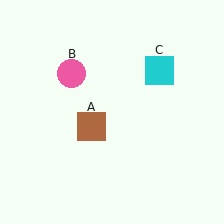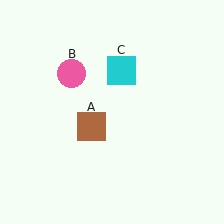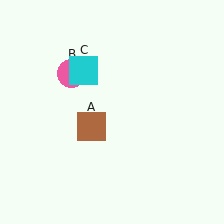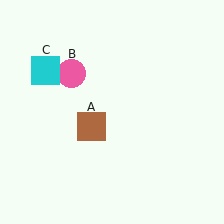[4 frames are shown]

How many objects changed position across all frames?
1 object changed position: cyan square (object C).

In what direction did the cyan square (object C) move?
The cyan square (object C) moved left.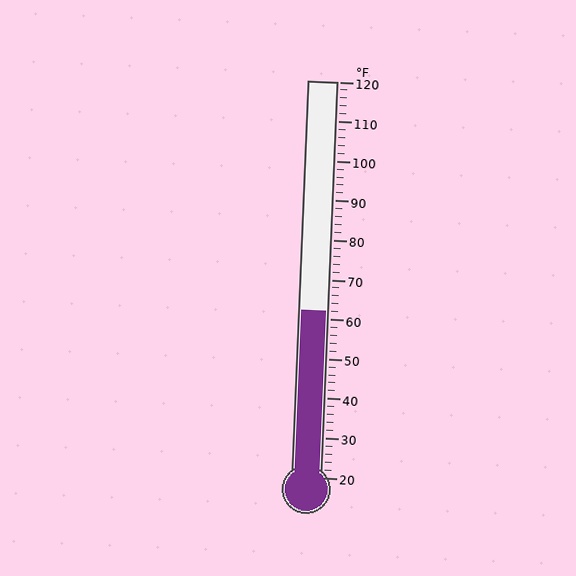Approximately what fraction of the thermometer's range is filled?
The thermometer is filled to approximately 40% of its range.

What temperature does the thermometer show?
The thermometer shows approximately 62°F.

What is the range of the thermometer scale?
The thermometer scale ranges from 20°F to 120°F.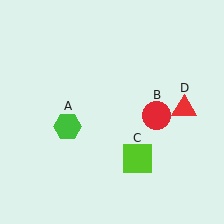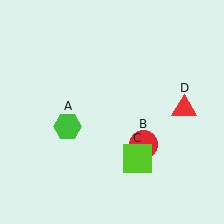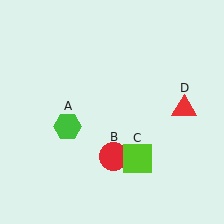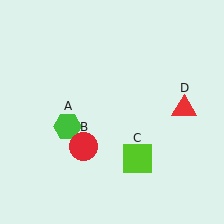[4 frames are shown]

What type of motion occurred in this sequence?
The red circle (object B) rotated clockwise around the center of the scene.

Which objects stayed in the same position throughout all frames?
Green hexagon (object A) and lime square (object C) and red triangle (object D) remained stationary.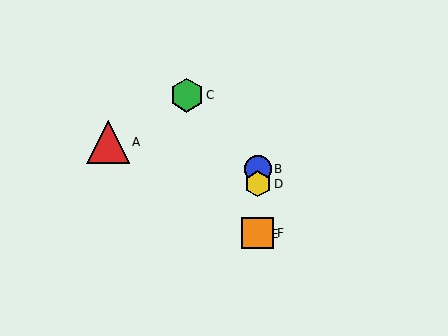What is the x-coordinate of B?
Object B is at x≈258.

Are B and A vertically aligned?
No, B is at x≈258 and A is at x≈108.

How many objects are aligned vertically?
4 objects (B, D, E, F) are aligned vertically.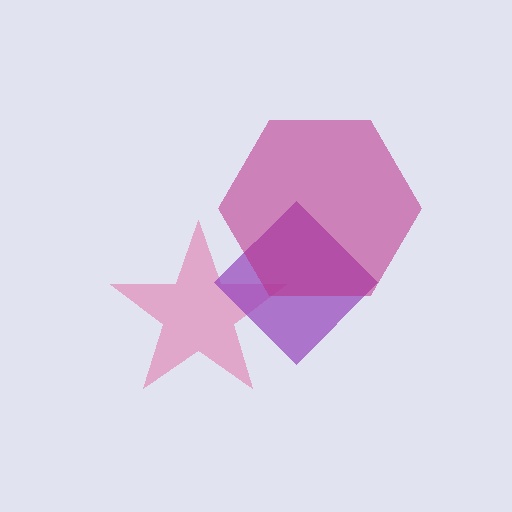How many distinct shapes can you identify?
There are 3 distinct shapes: a pink star, a purple diamond, a magenta hexagon.